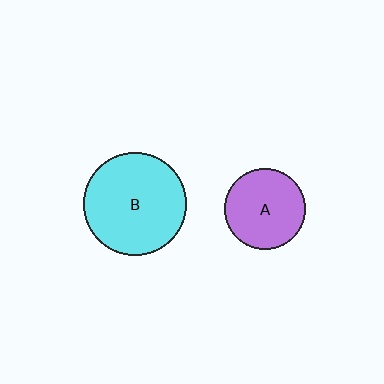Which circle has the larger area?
Circle B (cyan).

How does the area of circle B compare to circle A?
Approximately 1.6 times.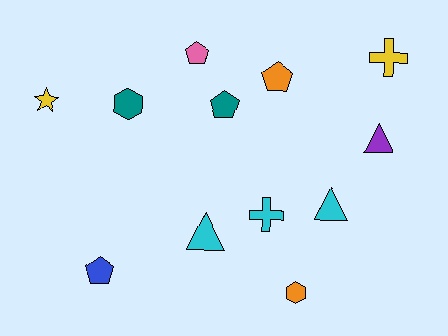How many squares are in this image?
There are no squares.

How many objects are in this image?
There are 12 objects.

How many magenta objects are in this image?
There are no magenta objects.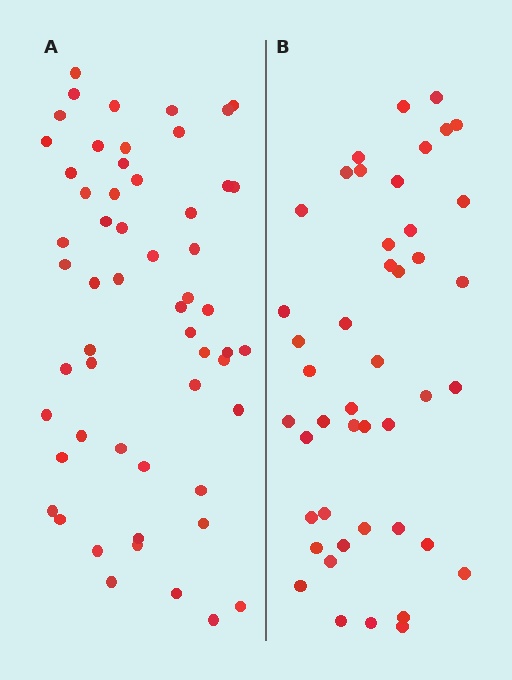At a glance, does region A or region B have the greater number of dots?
Region A (the left region) has more dots.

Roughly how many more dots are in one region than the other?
Region A has roughly 12 or so more dots than region B.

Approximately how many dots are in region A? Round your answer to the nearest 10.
About 60 dots. (The exact count is 56, which rounds to 60.)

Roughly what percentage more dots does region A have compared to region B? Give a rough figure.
About 25% more.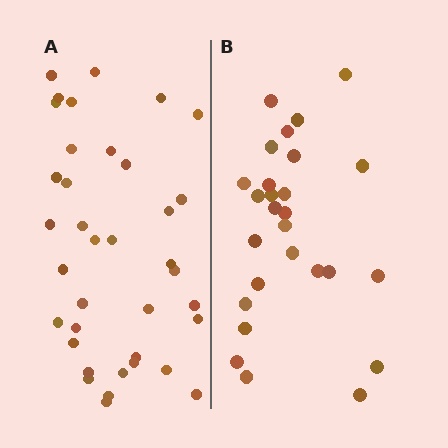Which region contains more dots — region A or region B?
Region A (the left region) has more dots.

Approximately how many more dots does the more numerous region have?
Region A has roughly 10 or so more dots than region B.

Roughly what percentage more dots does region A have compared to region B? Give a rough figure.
About 35% more.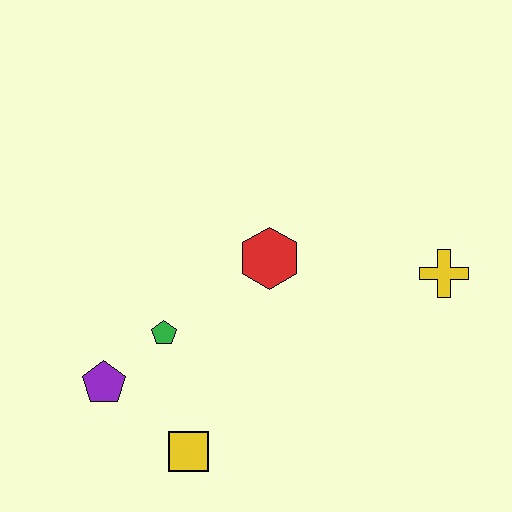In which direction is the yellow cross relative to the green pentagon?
The yellow cross is to the right of the green pentagon.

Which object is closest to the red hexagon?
The green pentagon is closest to the red hexagon.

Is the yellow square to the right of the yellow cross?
No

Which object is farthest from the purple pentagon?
The yellow cross is farthest from the purple pentagon.